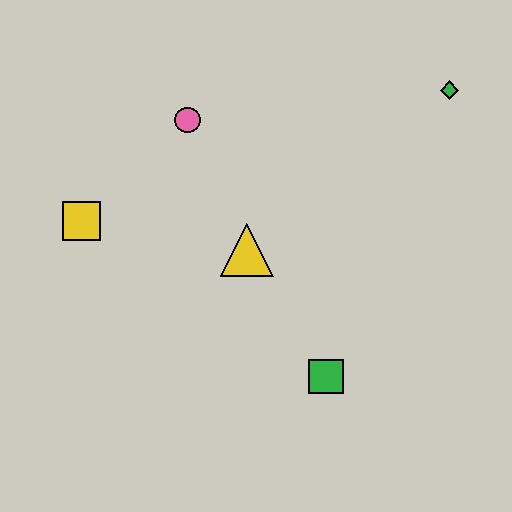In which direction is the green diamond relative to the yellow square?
The green diamond is to the right of the yellow square.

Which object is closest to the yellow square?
The pink circle is closest to the yellow square.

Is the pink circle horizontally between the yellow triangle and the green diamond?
No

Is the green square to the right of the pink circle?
Yes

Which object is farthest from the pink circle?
The green square is farthest from the pink circle.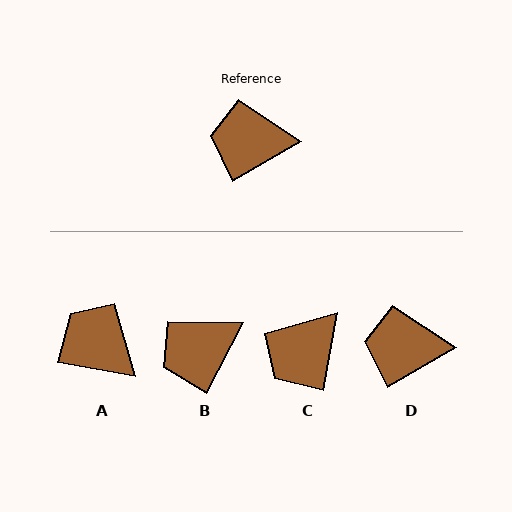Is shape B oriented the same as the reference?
No, it is off by about 33 degrees.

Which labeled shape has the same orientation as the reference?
D.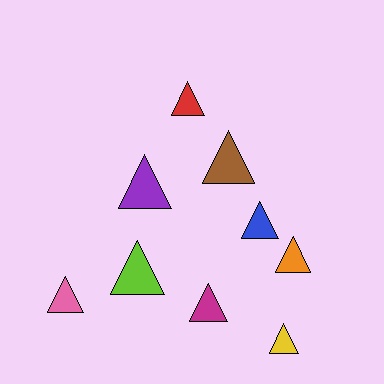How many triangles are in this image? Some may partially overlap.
There are 9 triangles.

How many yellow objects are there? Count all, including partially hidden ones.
There is 1 yellow object.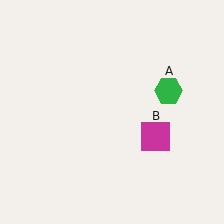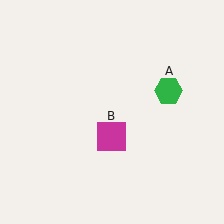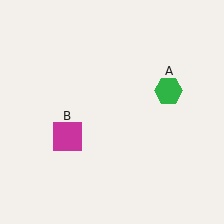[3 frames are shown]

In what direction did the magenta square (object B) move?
The magenta square (object B) moved left.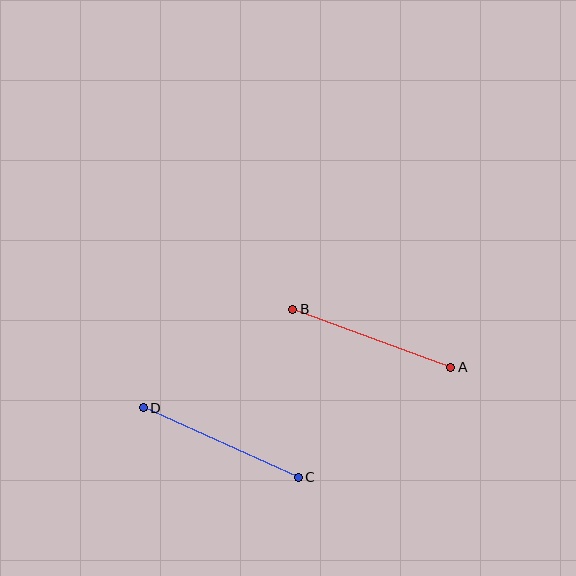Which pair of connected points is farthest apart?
Points C and D are farthest apart.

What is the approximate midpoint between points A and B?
The midpoint is at approximately (372, 338) pixels.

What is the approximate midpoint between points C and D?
The midpoint is at approximately (221, 443) pixels.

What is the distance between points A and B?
The distance is approximately 168 pixels.